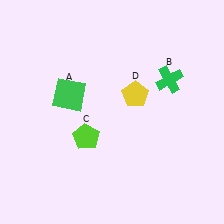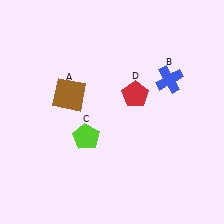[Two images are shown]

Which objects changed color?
A changed from green to brown. B changed from green to blue. D changed from yellow to red.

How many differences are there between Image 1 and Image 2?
There are 3 differences between the two images.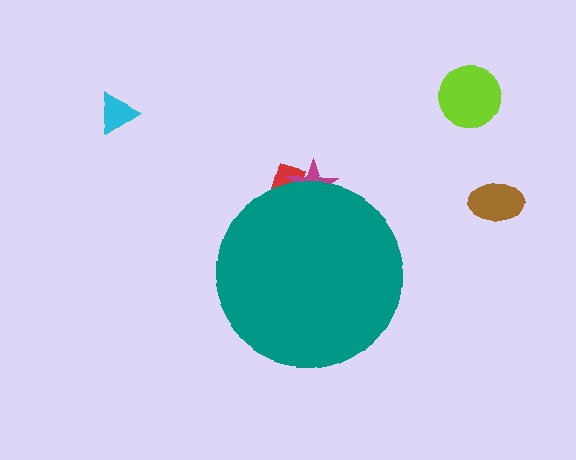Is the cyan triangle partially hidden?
No, the cyan triangle is fully visible.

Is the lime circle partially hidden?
No, the lime circle is fully visible.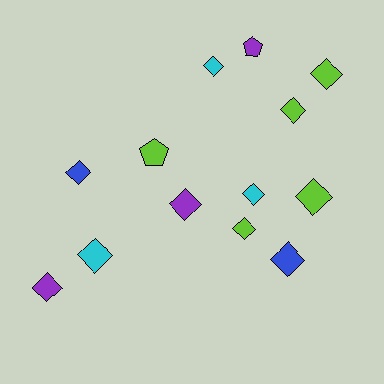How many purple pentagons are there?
There is 1 purple pentagon.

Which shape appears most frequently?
Diamond, with 11 objects.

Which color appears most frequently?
Lime, with 5 objects.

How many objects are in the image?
There are 13 objects.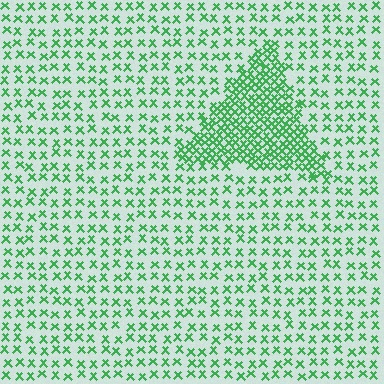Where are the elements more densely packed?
The elements are more densely packed inside the triangle boundary.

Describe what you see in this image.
The image contains small green elements arranged at two different densities. A triangle-shaped region is visible where the elements are more densely packed than the surrounding area.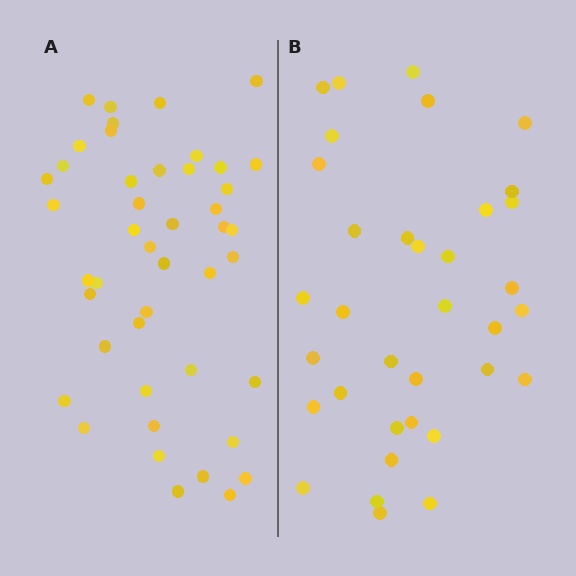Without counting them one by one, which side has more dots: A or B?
Region A (the left region) has more dots.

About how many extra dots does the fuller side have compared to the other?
Region A has roughly 10 or so more dots than region B.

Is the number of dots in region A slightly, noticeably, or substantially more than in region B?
Region A has noticeably more, but not dramatically so. The ratio is roughly 1.3 to 1.